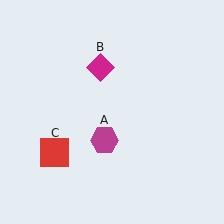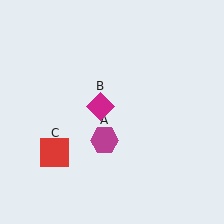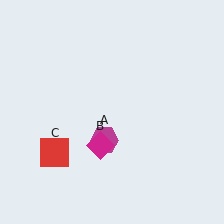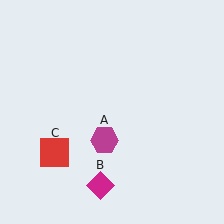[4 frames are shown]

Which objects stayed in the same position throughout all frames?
Magenta hexagon (object A) and red square (object C) remained stationary.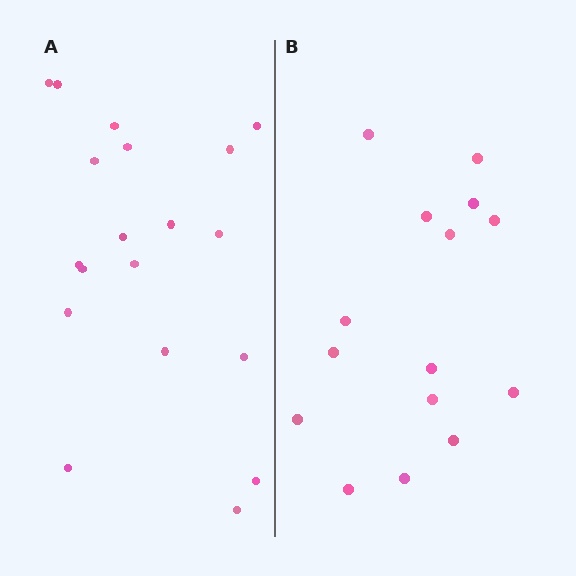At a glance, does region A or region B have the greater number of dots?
Region A (the left region) has more dots.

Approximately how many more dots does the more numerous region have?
Region A has about 4 more dots than region B.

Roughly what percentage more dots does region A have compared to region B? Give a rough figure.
About 25% more.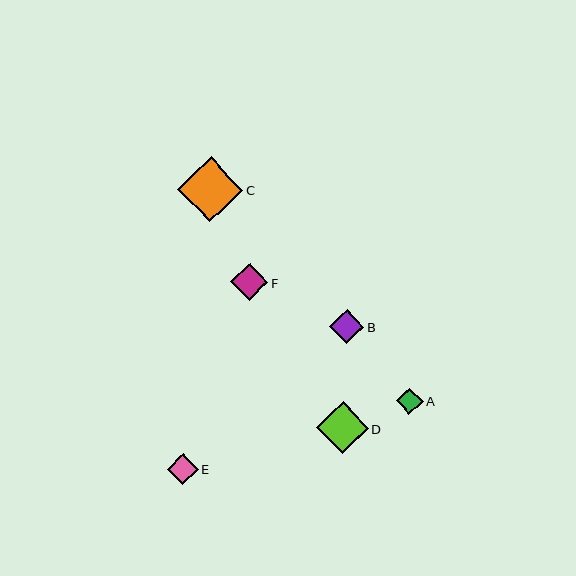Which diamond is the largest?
Diamond C is the largest with a size of approximately 65 pixels.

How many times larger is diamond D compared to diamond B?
Diamond D is approximately 1.5 times the size of diamond B.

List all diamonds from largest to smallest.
From largest to smallest: C, D, F, B, E, A.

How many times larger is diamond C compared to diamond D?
Diamond C is approximately 1.3 times the size of diamond D.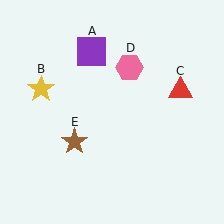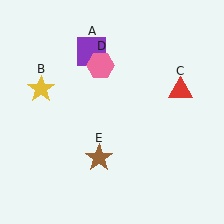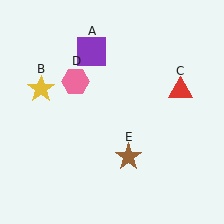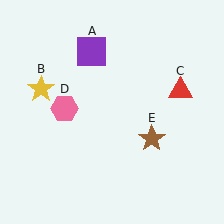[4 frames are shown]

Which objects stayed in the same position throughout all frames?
Purple square (object A) and yellow star (object B) and red triangle (object C) remained stationary.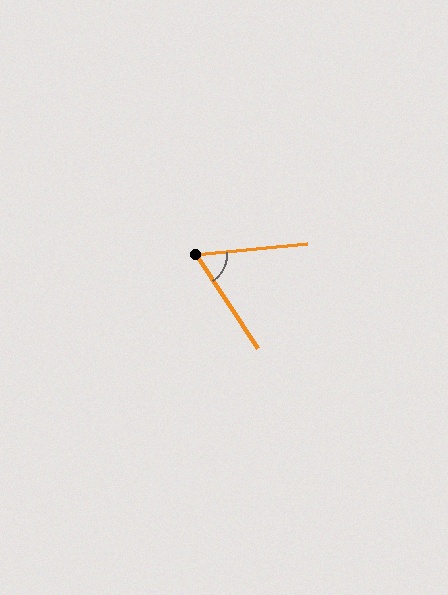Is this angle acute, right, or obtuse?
It is acute.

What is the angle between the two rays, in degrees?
Approximately 62 degrees.